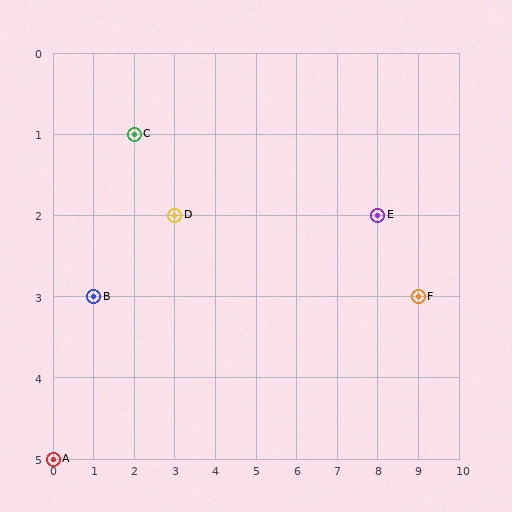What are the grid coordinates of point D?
Point D is at grid coordinates (3, 2).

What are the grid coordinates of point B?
Point B is at grid coordinates (1, 3).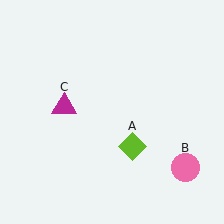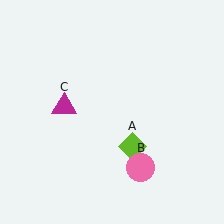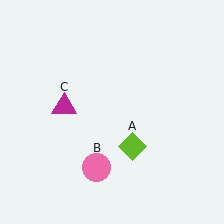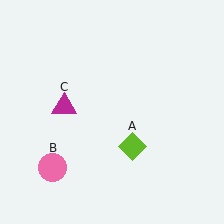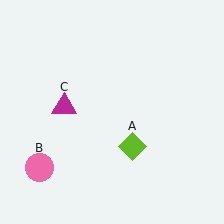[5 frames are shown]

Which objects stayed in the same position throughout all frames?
Lime diamond (object A) and magenta triangle (object C) remained stationary.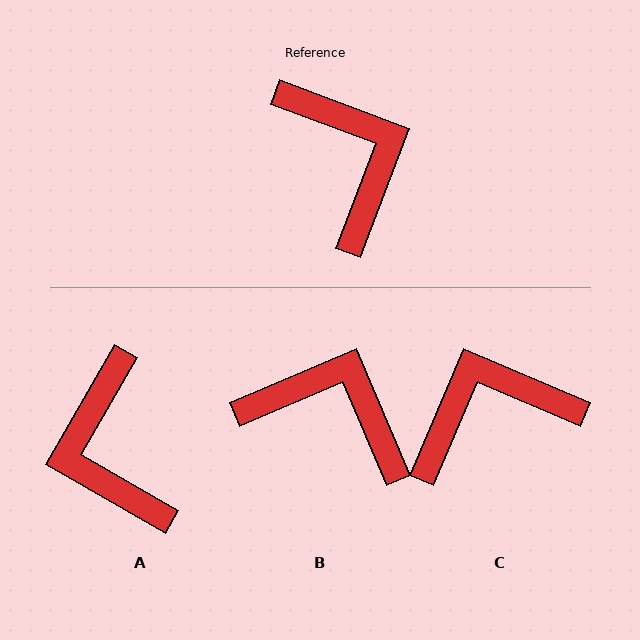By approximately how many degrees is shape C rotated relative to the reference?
Approximately 88 degrees counter-clockwise.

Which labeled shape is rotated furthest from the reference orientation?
A, about 171 degrees away.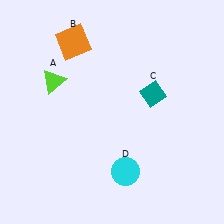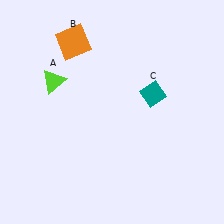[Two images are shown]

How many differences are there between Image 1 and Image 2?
There is 1 difference between the two images.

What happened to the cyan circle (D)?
The cyan circle (D) was removed in Image 2. It was in the bottom-right area of Image 1.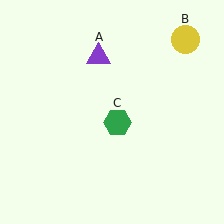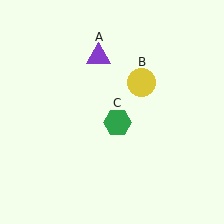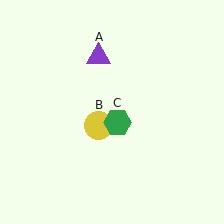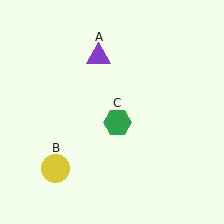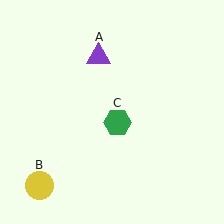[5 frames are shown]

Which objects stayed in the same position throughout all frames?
Purple triangle (object A) and green hexagon (object C) remained stationary.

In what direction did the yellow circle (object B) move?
The yellow circle (object B) moved down and to the left.